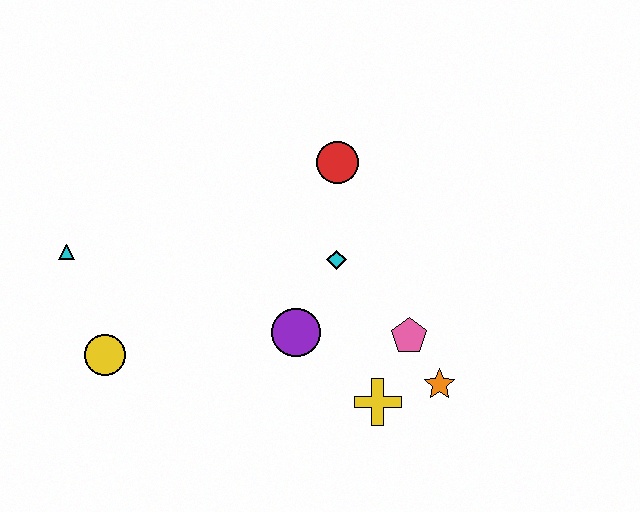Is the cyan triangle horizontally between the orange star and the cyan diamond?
No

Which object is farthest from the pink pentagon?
The cyan triangle is farthest from the pink pentagon.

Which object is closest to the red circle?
The cyan diamond is closest to the red circle.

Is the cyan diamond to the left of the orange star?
Yes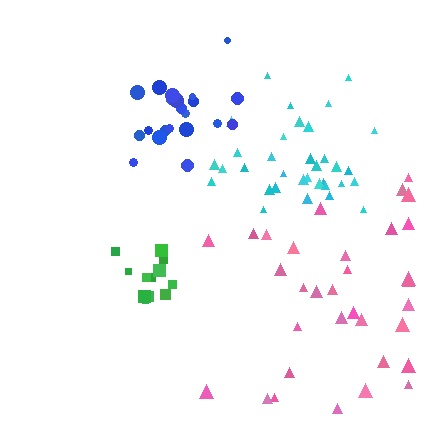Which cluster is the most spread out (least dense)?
Pink.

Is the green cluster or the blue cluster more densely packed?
Green.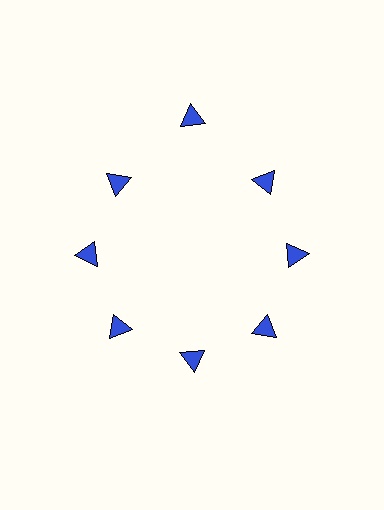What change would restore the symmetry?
The symmetry would be restored by moving it inward, back onto the ring so that all 8 triangles sit at equal angles and equal distance from the center.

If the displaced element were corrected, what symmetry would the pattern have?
It would have 8-fold rotational symmetry — the pattern would map onto itself every 45 degrees.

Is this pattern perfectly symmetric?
No. The 8 blue triangles are arranged in a ring, but one element near the 12 o'clock position is pushed outward from the center, breaking the 8-fold rotational symmetry.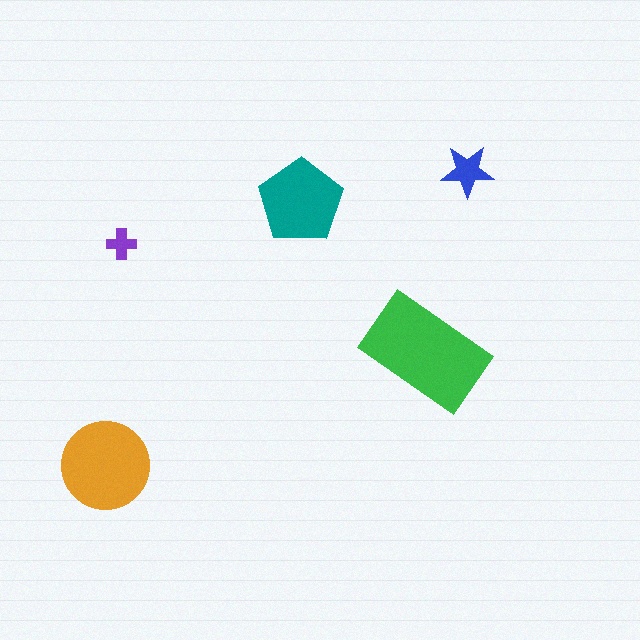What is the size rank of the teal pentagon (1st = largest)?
3rd.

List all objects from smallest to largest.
The purple cross, the blue star, the teal pentagon, the orange circle, the green rectangle.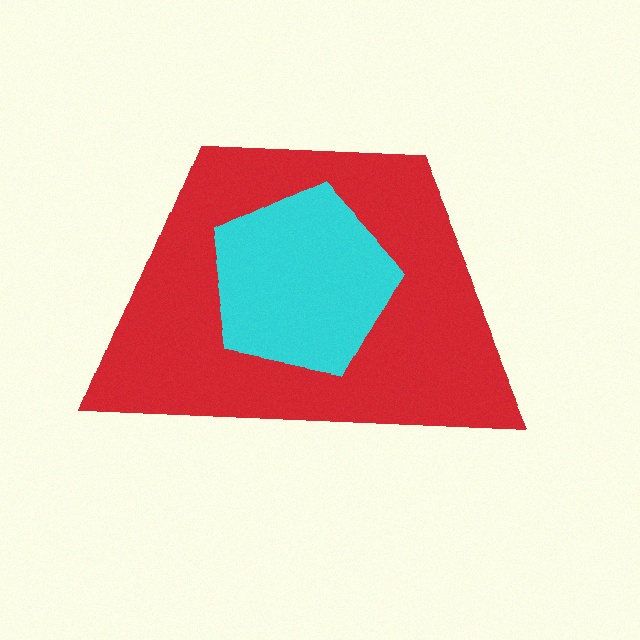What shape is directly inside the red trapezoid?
The cyan pentagon.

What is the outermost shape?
The red trapezoid.